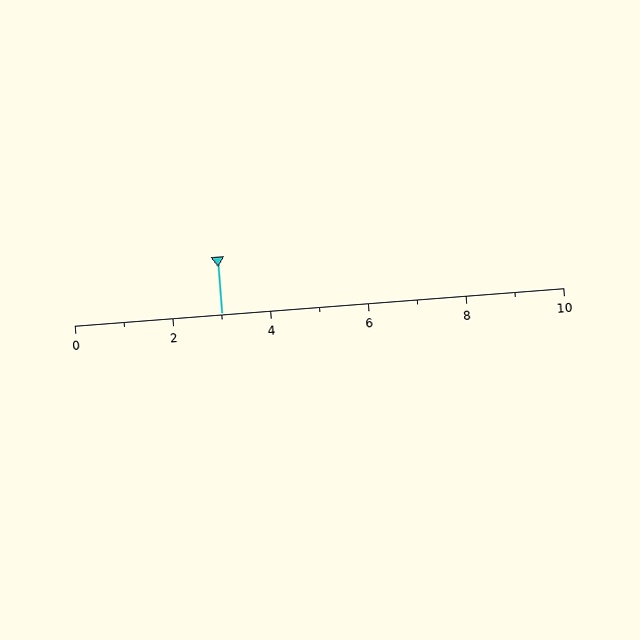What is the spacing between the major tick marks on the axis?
The major ticks are spaced 2 apart.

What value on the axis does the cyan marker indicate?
The marker indicates approximately 3.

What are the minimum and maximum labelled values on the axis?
The axis runs from 0 to 10.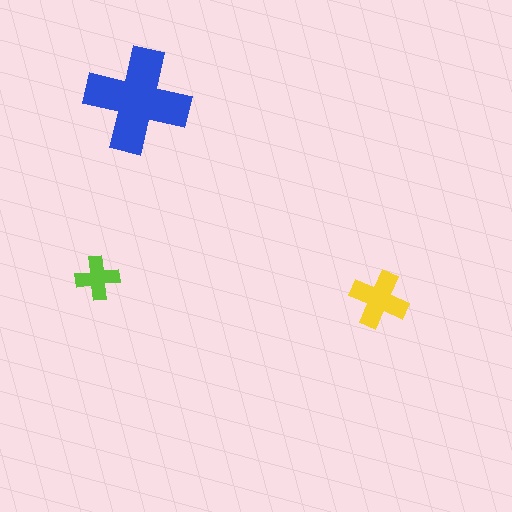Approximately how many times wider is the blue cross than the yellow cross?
About 2 times wider.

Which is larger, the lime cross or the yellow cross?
The yellow one.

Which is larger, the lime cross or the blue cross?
The blue one.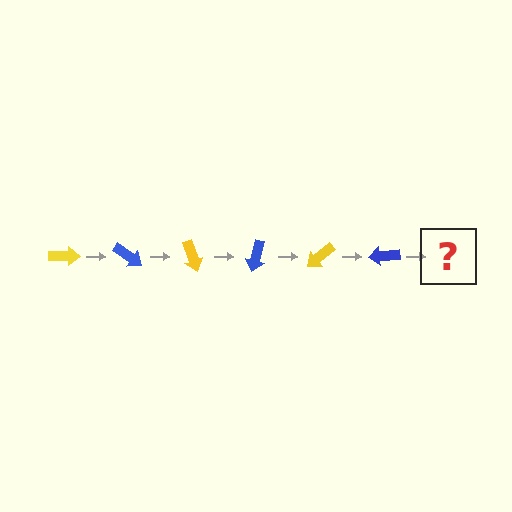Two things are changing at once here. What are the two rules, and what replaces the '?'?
The two rules are that it rotates 35 degrees each step and the color cycles through yellow and blue. The '?' should be a yellow arrow, rotated 210 degrees from the start.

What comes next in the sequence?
The next element should be a yellow arrow, rotated 210 degrees from the start.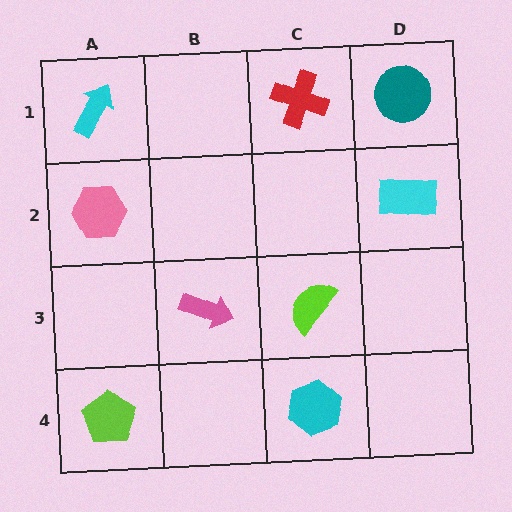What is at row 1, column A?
A cyan arrow.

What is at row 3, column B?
A pink arrow.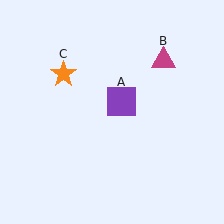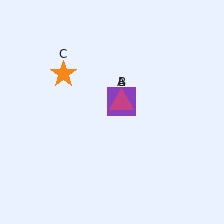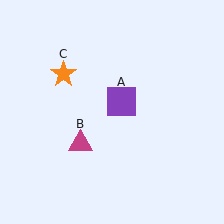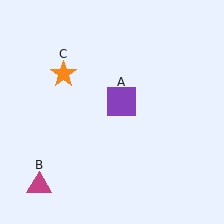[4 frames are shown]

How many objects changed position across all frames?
1 object changed position: magenta triangle (object B).